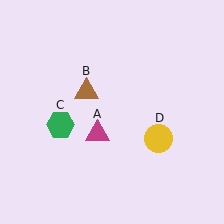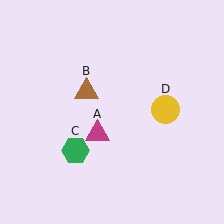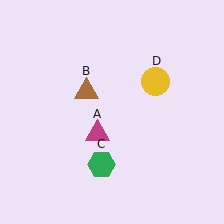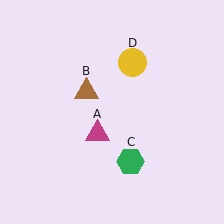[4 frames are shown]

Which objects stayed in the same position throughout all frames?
Magenta triangle (object A) and brown triangle (object B) remained stationary.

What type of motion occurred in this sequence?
The green hexagon (object C), yellow circle (object D) rotated counterclockwise around the center of the scene.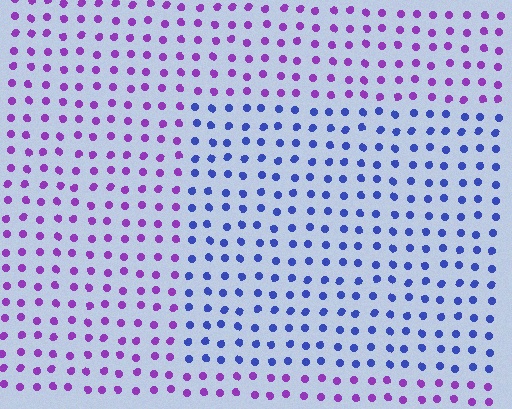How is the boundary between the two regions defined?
The boundary is defined purely by a slight shift in hue (about 52 degrees). Spacing, size, and orientation are identical on both sides.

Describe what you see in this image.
The image is filled with small purple elements in a uniform arrangement. A rectangle-shaped region is visible where the elements are tinted to a slightly different hue, forming a subtle color boundary.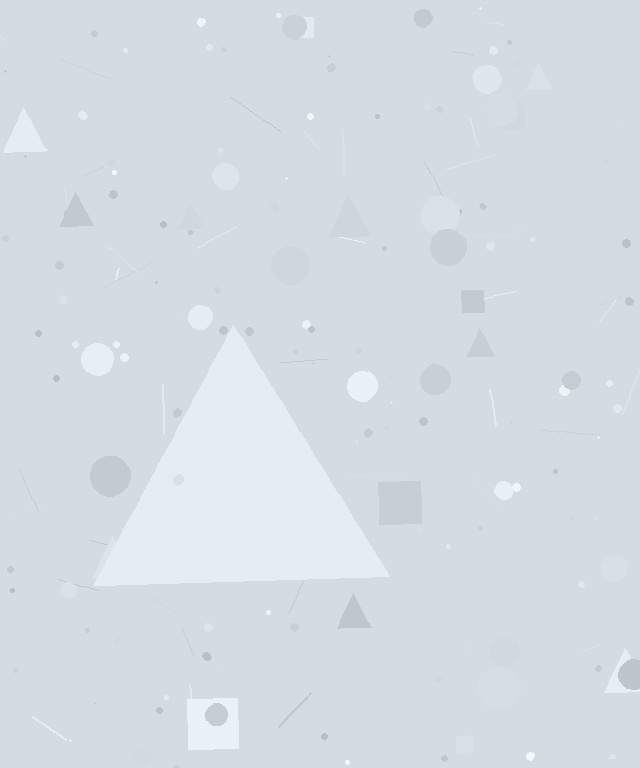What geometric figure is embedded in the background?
A triangle is embedded in the background.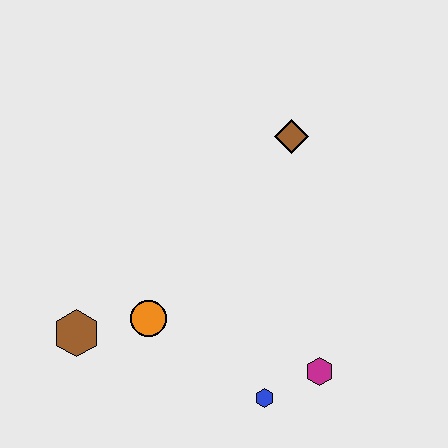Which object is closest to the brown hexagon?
The orange circle is closest to the brown hexagon.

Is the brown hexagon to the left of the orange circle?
Yes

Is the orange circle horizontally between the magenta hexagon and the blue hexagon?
No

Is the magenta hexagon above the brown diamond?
No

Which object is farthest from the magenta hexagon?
The brown hexagon is farthest from the magenta hexagon.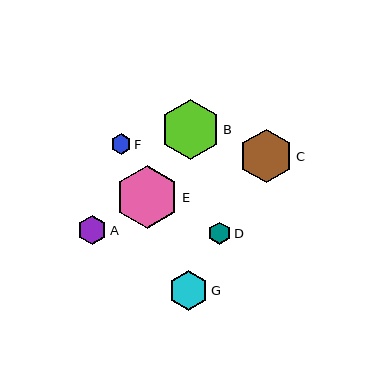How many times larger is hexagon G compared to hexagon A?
Hexagon G is approximately 1.4 times the size of hexagon A.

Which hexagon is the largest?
Hexagon E is the largest with a size of approximately 63 pixels.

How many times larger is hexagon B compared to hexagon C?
Hexagon B is approximately 1.1 times the size of hexagon C.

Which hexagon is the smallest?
Hexagon F is the smallest with a size of approximately 21 pixels.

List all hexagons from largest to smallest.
From largest to smallest: E, B, C, G, A, D, F.